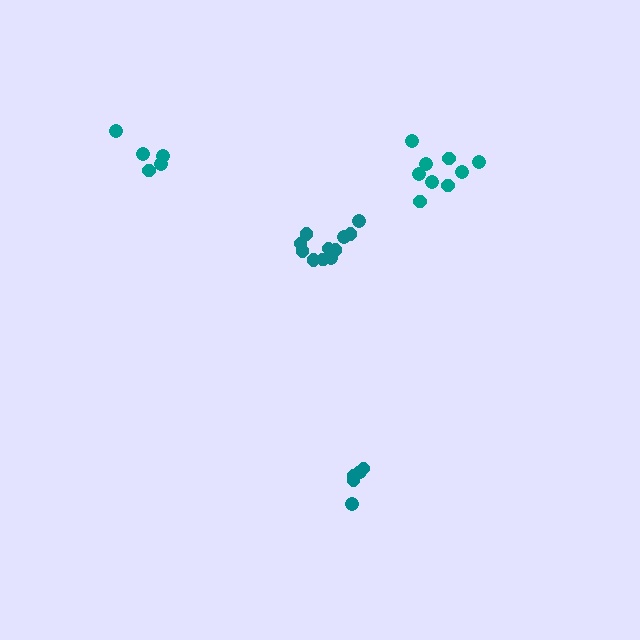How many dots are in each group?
Group 1: 5 dots, Group 2: 5 dots, Group 3: 11 dots, Group 4: 9 dots (30 total).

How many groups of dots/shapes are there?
There are 4 groups.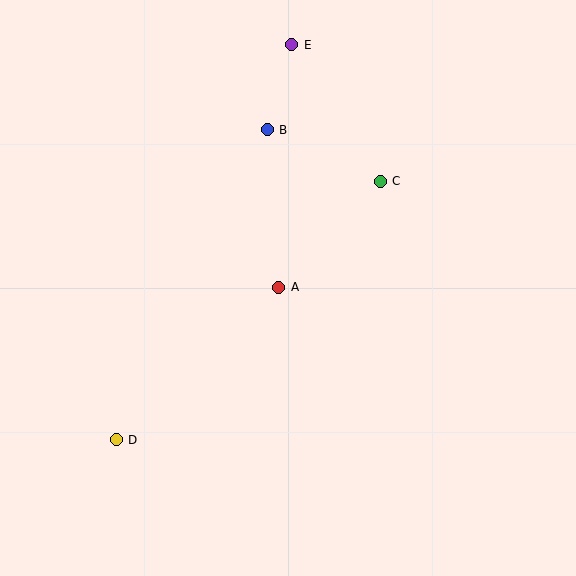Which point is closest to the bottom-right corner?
Point A is closest to the bottom-right corner.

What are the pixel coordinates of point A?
Point A is at (279, 287).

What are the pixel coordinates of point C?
Point C is at (380, 181).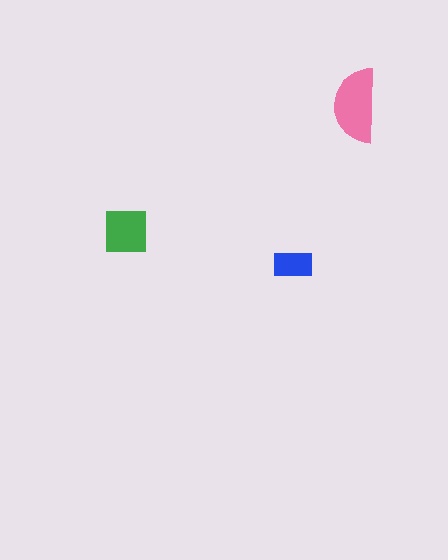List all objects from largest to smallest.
The pink semicircle, the green square, the blue rectangle.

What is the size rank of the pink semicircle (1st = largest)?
1st.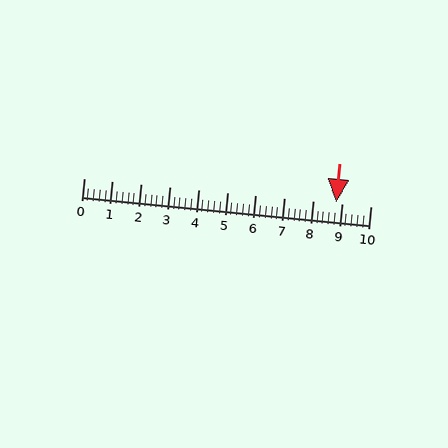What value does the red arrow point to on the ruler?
The red arrow points to approximately 8.8.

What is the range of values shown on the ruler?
The ruler shows values from 0 to 10.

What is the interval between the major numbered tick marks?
The major tick marks are spaced 1 units apart.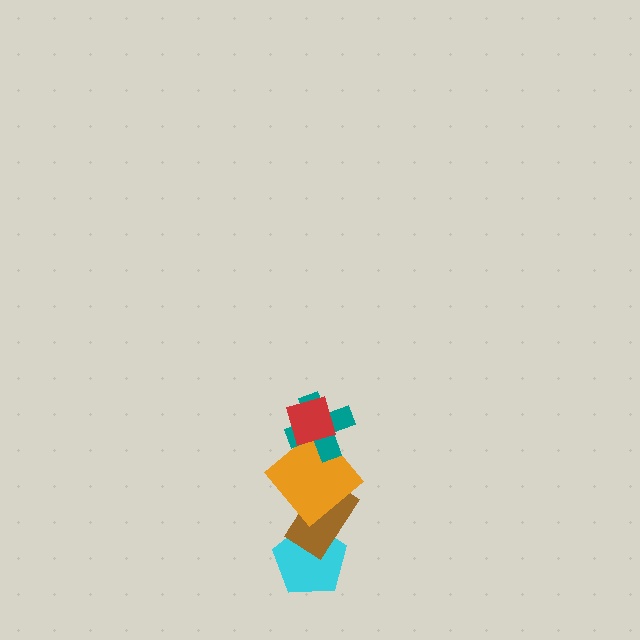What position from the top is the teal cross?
The teal cross is 2nd from the top.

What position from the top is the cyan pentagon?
The cyan pentagon is 5th from the top.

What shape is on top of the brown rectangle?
The orange diamond is on top of the brown rectangle.